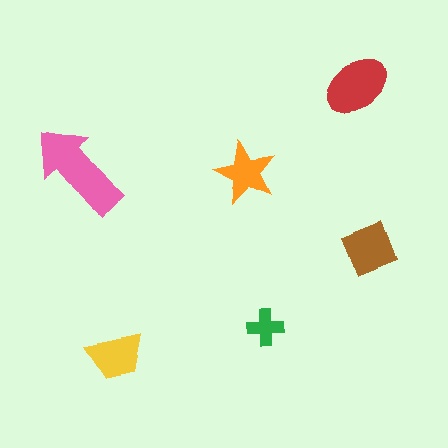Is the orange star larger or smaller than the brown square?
Smaller.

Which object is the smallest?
The green cross.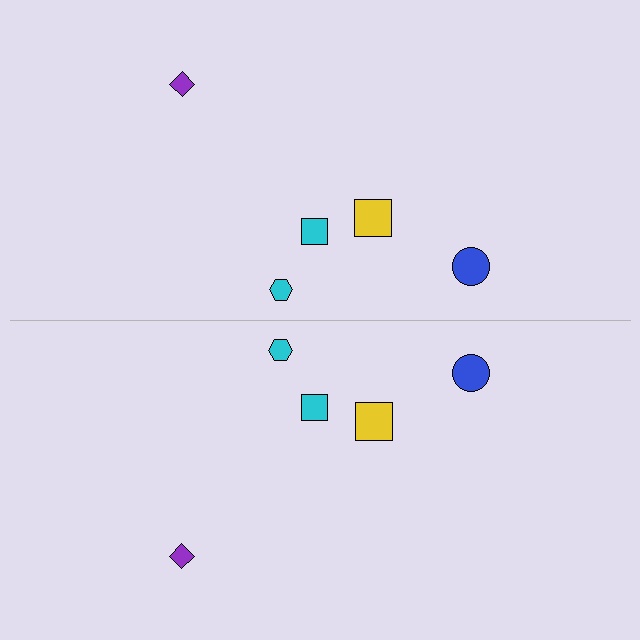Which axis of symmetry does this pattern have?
The pattern has a horizontal axis of symmetry running through the center of the image.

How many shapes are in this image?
There are 10 shapes in this image.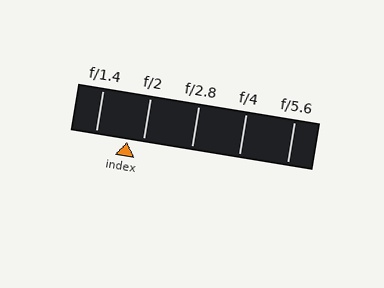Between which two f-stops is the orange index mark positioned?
The index mark is between f/1.4 and f/2.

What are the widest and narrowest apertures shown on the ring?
The widest aperture shown is f/1.4 and the narrowest is f/5.6.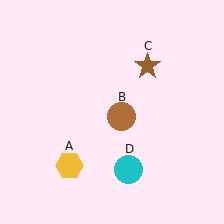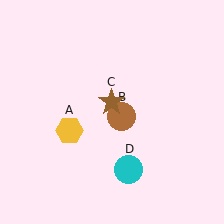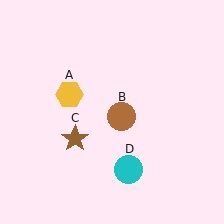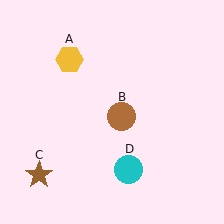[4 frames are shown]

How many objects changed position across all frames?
2 objects changed position: yellow hexagon (object A), brown star (object C).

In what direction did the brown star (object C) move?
The brown star (object C) moved down and to the left.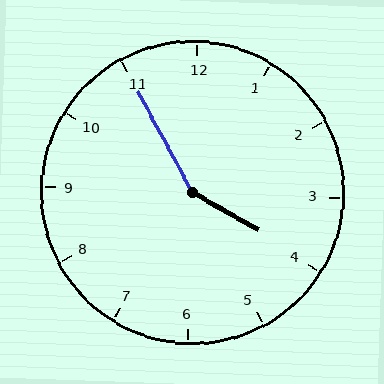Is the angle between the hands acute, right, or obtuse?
It is obtuse.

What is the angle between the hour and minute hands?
Approximately 148 degrees.